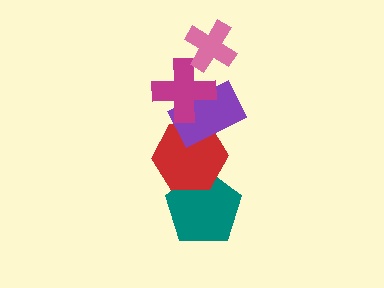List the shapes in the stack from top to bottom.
From top to bottom: the pink cross, the magenta cross, the purple rectangle, the red hexagon, the teal pentagon.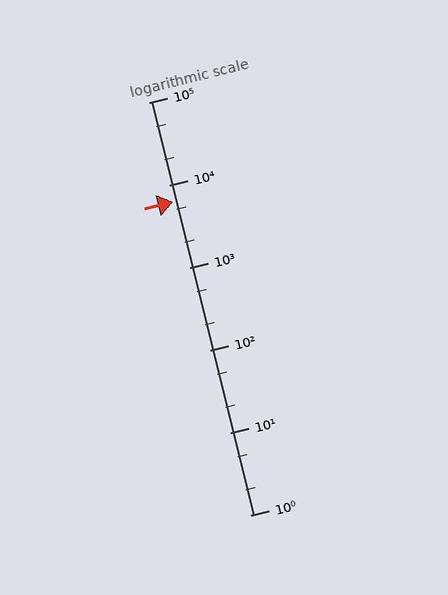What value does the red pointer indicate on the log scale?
The pointer indicates approximately 6300.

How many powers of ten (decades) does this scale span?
The scale spans 5 decades, from 1 to 100000.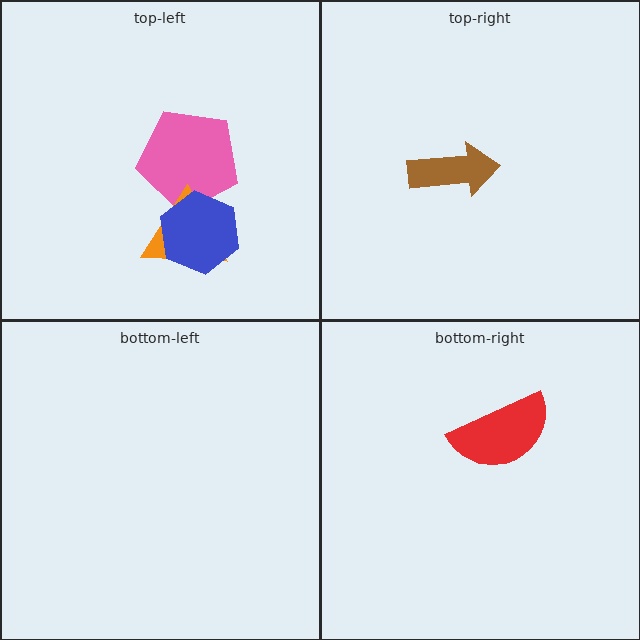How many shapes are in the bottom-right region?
1.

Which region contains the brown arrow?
The top-right region.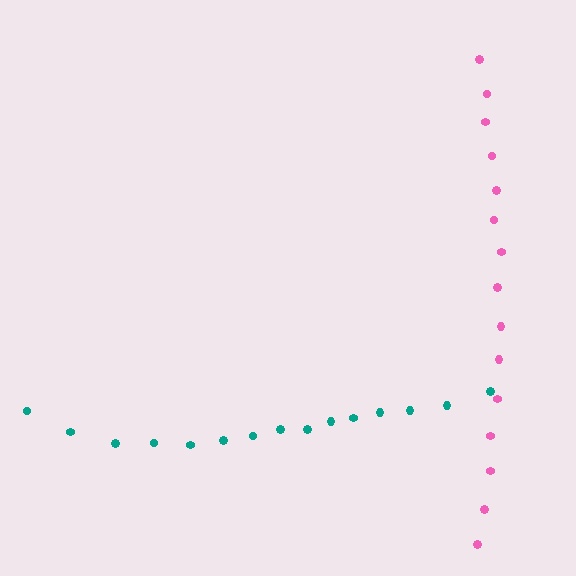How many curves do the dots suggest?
There are 2 distinct paths.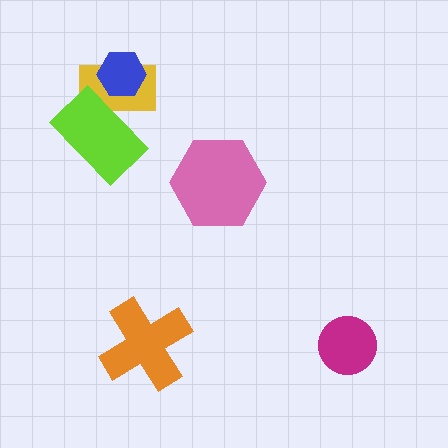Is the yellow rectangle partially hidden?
Yes, it is partially covered by another shape.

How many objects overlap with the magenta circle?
0 objects overlap with the magenta circle.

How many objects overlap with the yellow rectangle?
2 objects overlap with the yellow rectangle.